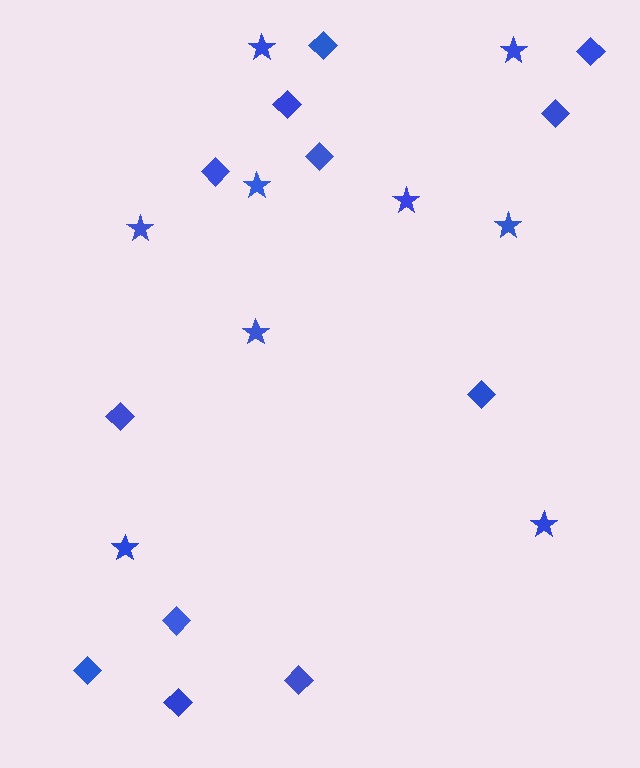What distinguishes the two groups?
There are 2 groups: one group of diamonds (12) and one group of stars (9).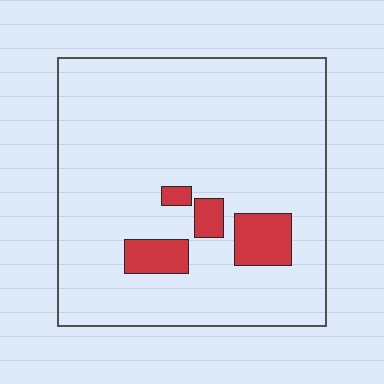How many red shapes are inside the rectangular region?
4.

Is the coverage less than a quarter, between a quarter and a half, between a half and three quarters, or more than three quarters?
Less than a quarter.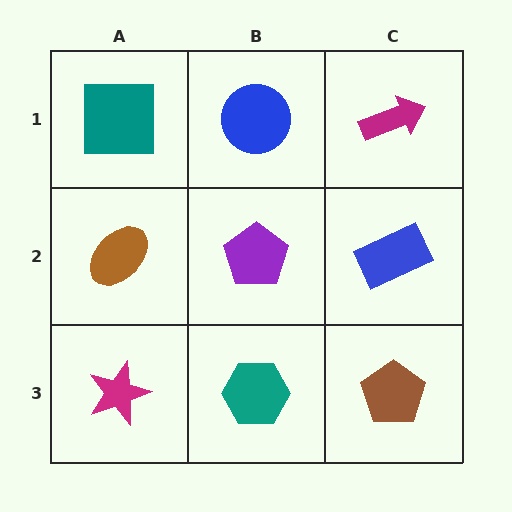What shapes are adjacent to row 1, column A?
A brown ellipse (row 2, column A), a blue circle (row 1, column B).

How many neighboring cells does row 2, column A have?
3.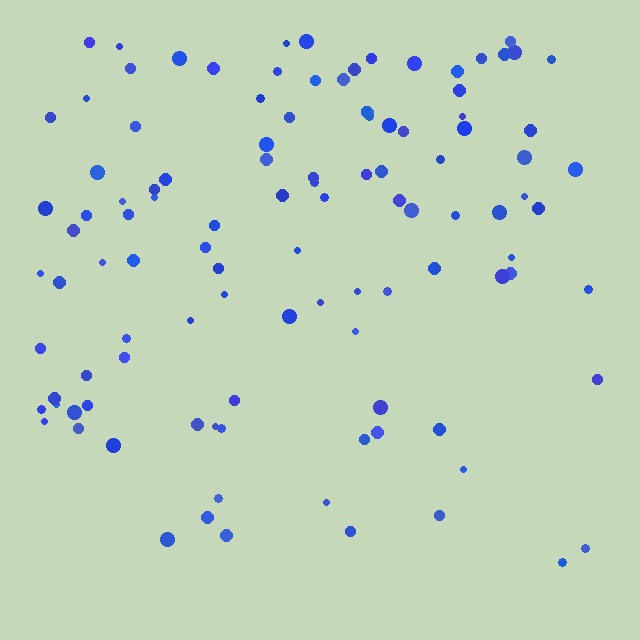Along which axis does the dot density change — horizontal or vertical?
Vertical.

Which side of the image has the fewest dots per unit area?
The bottom.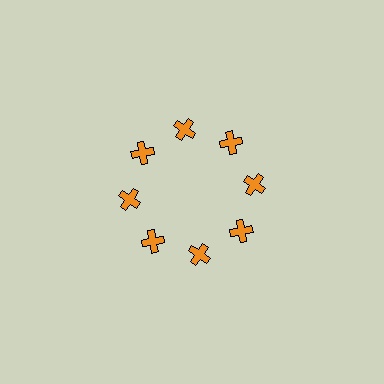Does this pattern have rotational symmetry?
Yes, this pattern has 8-fold rotational symmetry. It looks the same after rotating 45 degrees around the center.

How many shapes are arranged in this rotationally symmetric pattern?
There are 8 shapes, arranged in 8 groups of 1.